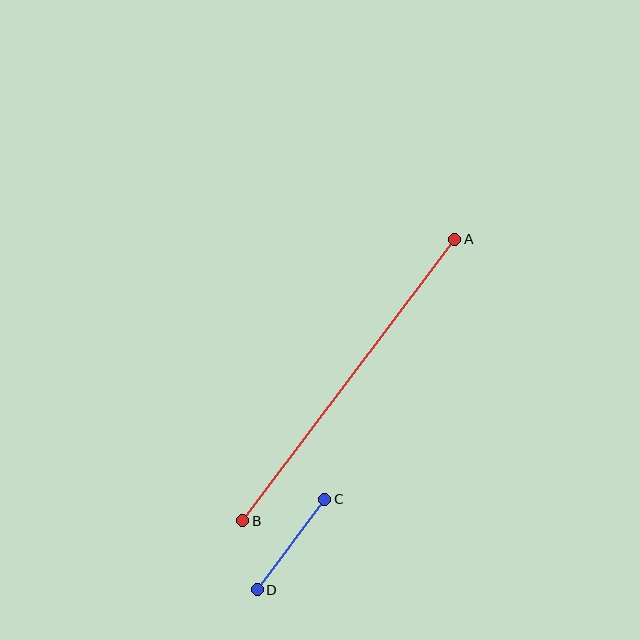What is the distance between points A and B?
The distance is approximately 353 pixels.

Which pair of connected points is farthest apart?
Points A and B are farthest apart.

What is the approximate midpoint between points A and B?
The midpoint is at approximately (349, 380) pixels.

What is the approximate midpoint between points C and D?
The midpoint is at approximately (291, 545) pixels.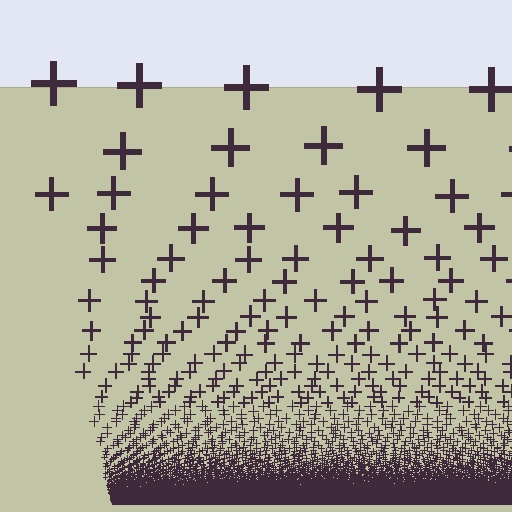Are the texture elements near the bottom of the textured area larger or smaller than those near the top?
Smaller. The gradient is inverted — elements near the bottom are smaller and denser.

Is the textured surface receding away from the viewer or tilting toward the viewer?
The surface appears to tilt toward the viewer. Texture elements get larger and sparser toward the top.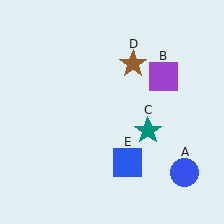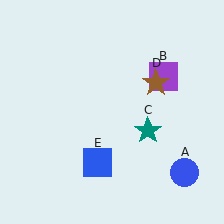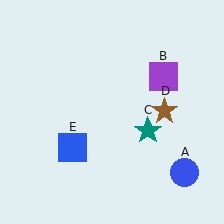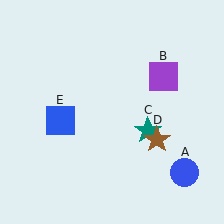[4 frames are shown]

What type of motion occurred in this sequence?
The brown star (object D), blue square (object E) rotated clockwise around the center of the scene.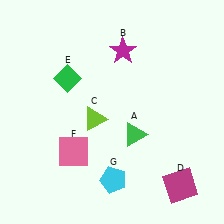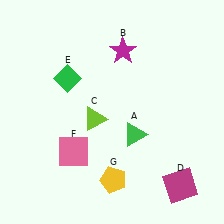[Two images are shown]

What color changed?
The pentagon (G) changed from cyan in Image 1 to yellow in Image 2.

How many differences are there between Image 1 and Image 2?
There is 1 difference between the two images.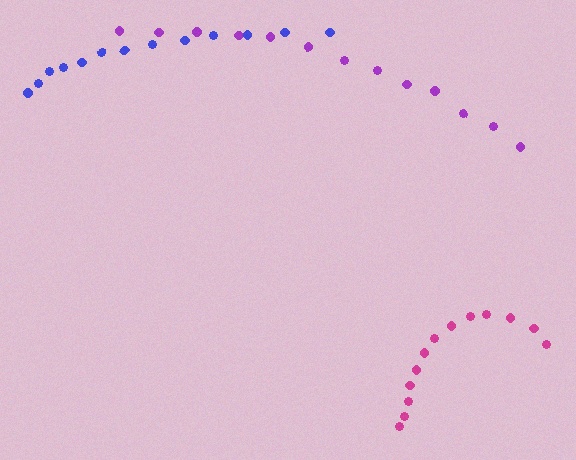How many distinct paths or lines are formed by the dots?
There are 3 distinct paths.